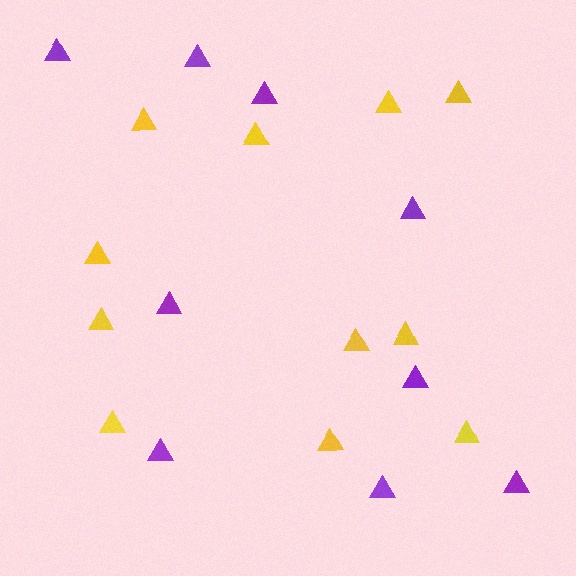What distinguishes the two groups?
There are 2 groups: one group of yellow triangles (11) and one group of purple triangles (9).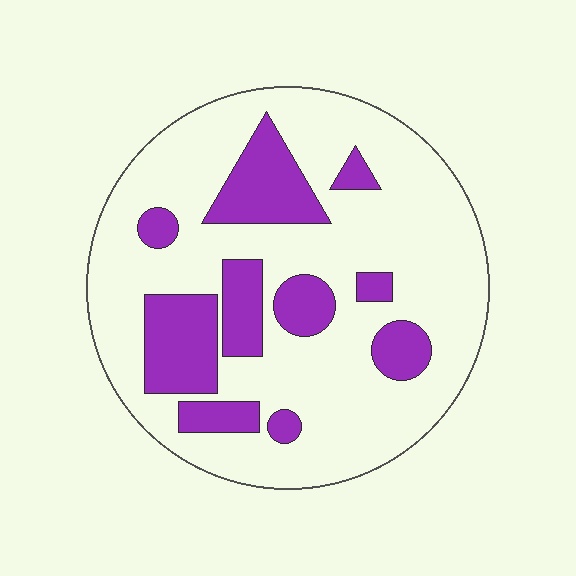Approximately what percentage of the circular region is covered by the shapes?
Approximately 25%.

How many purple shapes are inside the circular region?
10.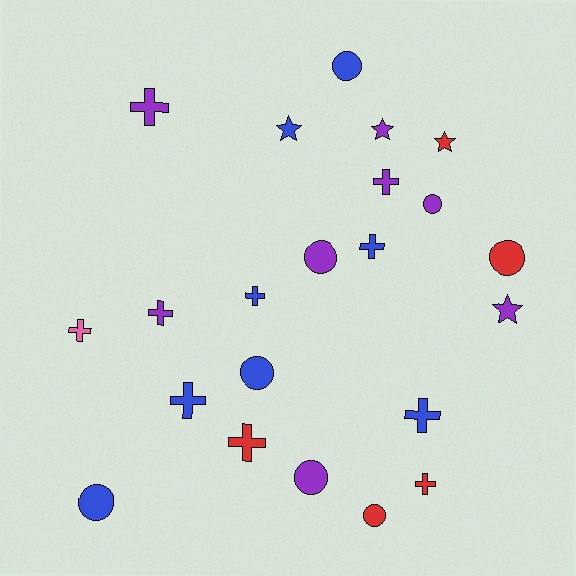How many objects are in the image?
There are 22 objects.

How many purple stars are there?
There are 2 purple stars.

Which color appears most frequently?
Blue, with 8 objects.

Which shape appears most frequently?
Cross, with 10 objects.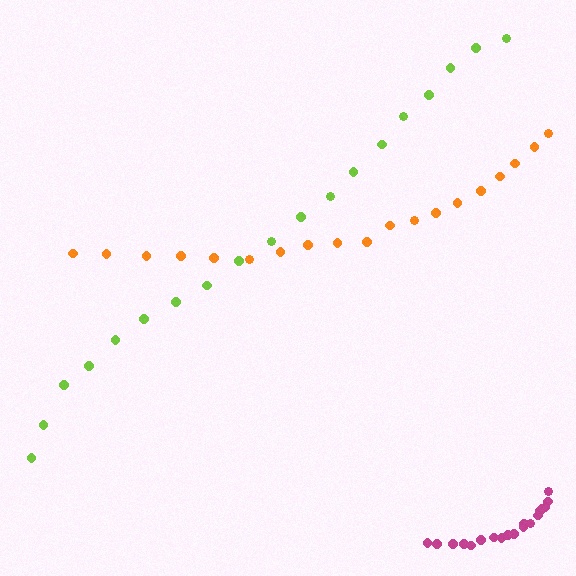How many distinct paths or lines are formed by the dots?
There are 3 distinct paths.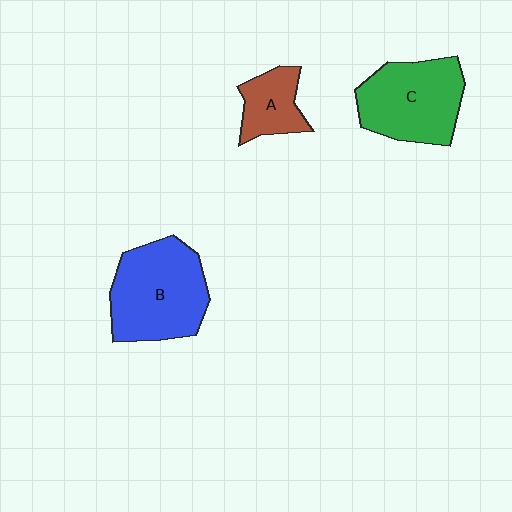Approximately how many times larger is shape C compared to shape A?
Approximately 2.0 times.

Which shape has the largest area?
Shape B (blue).